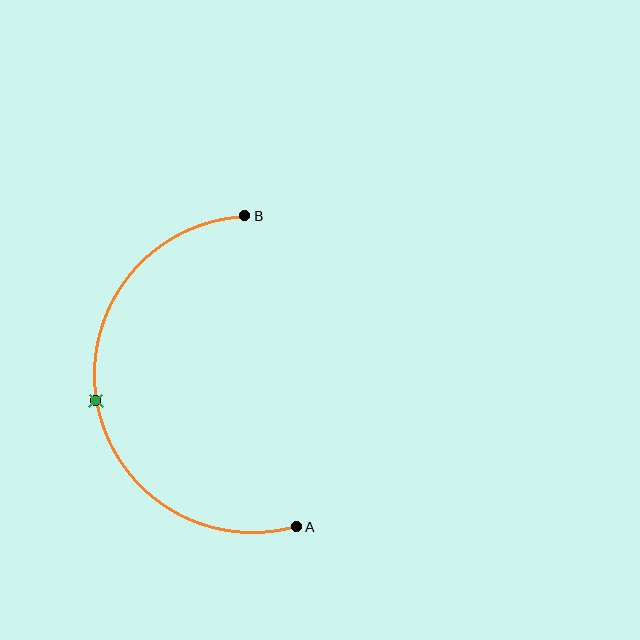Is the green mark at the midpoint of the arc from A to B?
Yes. The green mark lies on the arc at equal arc-length from both A and B — it is the arc midpoint.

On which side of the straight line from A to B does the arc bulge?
The arc bulges to the left of the straight line connecting A and B.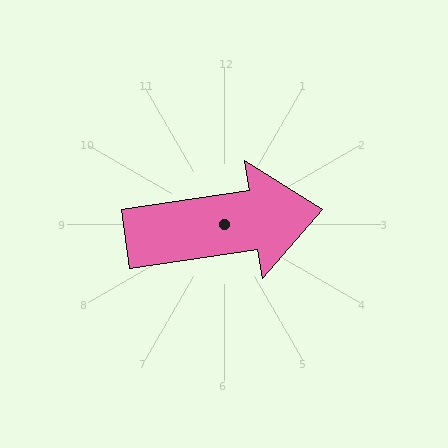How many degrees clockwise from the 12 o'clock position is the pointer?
Approximately 81 degrees.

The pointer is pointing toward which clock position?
Roughly 3 o'clock.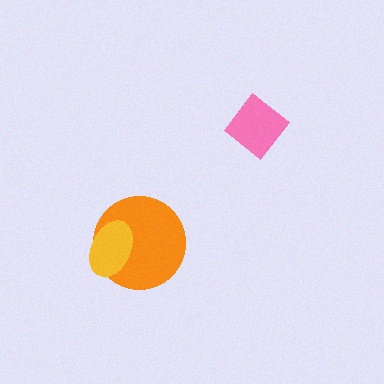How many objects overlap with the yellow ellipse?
1 object overlaps with the yellow ellipse.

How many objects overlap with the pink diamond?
0 objects overlap with the pink diamond.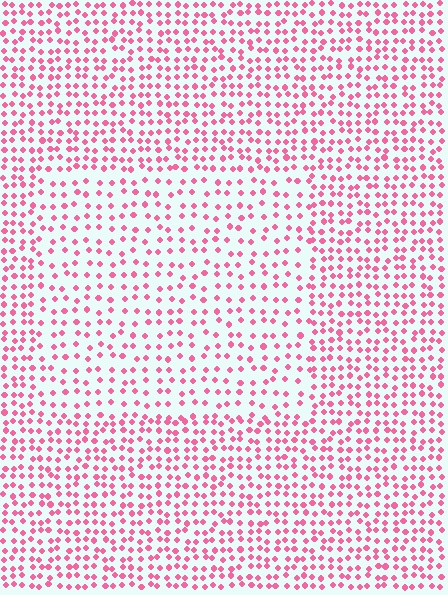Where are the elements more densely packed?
The elements are more densely packed outside the rectangle boundary.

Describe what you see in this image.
The image contains small pink elements arranged at two different densities. A rectangle-shaped region is visible where the elements are less densely packed than the surrounding area.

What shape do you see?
I see a rectangle.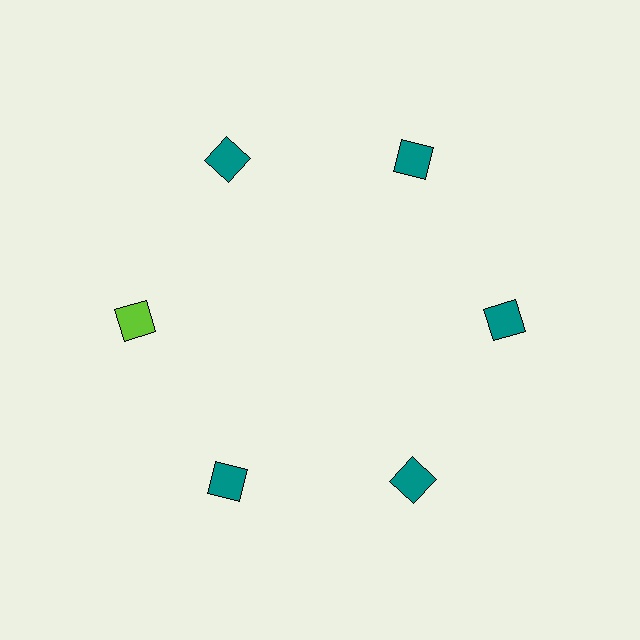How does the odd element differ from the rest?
It has a different color: lime instead of teal.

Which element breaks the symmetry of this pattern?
The lime square at roughly the 9 o'clock position breaks the symmetry. All other shapes are teal squares.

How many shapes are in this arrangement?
There are 6 shapes arranged in a ring pattern.